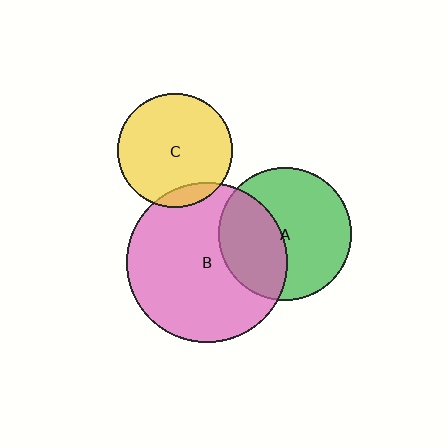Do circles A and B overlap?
Yes.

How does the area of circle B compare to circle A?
Approximately 1.4 times.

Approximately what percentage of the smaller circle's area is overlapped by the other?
Approximately 40%.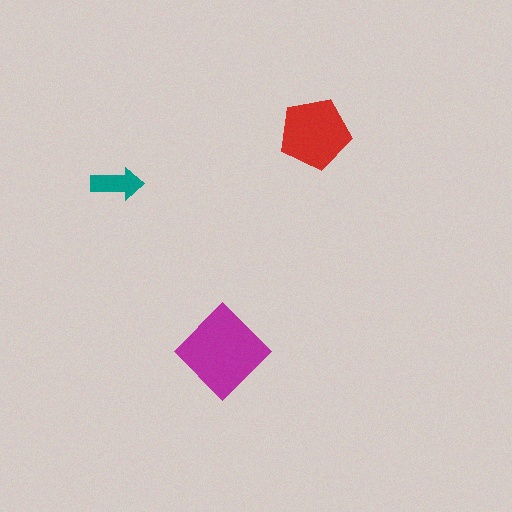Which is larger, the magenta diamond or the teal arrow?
The magenta diamond.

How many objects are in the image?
There are 3 objects in the image.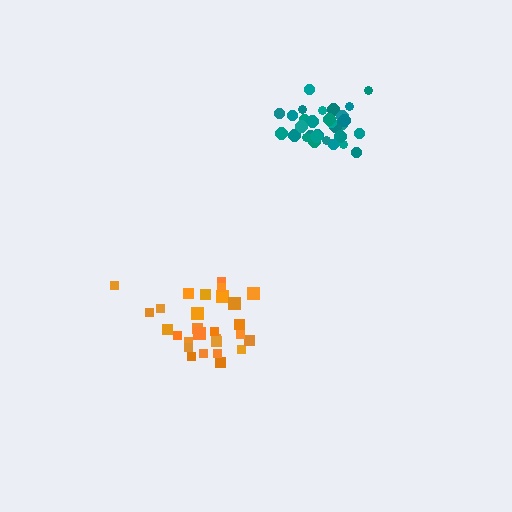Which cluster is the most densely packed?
Teal.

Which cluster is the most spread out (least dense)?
Orange.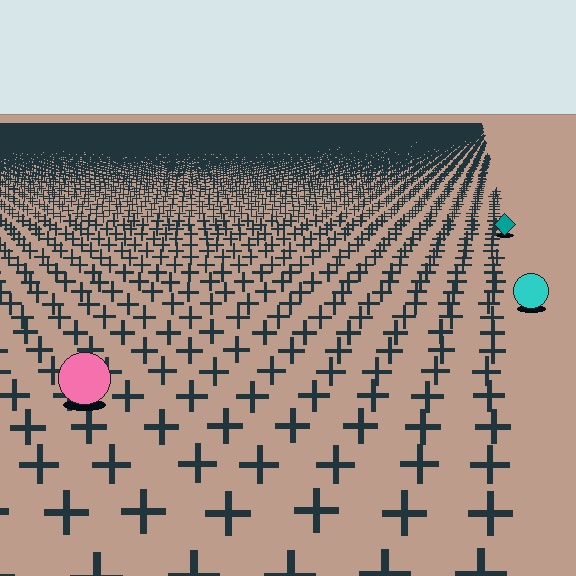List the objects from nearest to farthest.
From nearest to farthest: the pink circle, the cyan circle, the teal diamond.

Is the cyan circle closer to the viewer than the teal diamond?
Yes. The cyan circle is closer — you can tell from the texture gradient: the ground texture is coarser near it.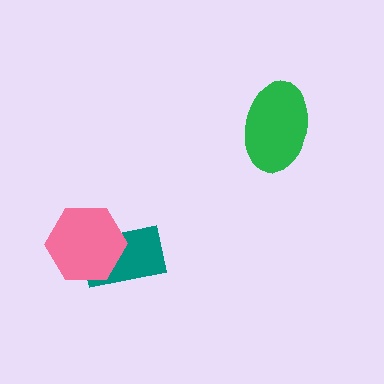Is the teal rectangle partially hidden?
Yes, it is partially covered by another shape.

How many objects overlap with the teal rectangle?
1 object overlaps with the teal rectangle.